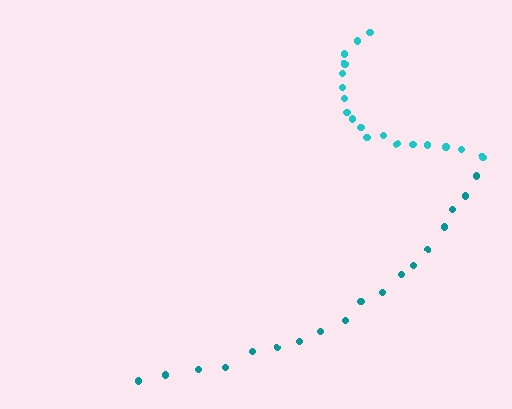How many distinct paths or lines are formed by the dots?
There are 2 distinct paths.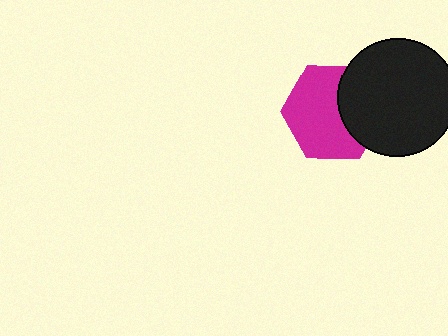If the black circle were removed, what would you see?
You would see the complete magenta hexagon.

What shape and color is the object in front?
The object in front is a black circle.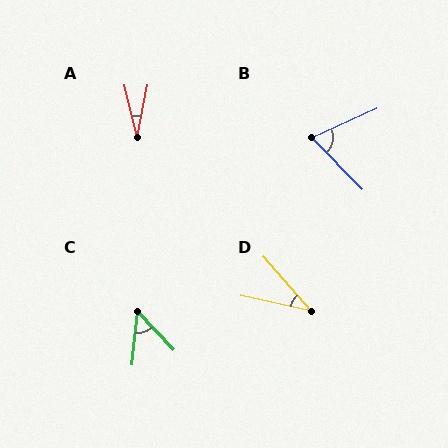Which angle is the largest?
B, at approximately 70 degrees.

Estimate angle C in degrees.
Approximately 49 degrees.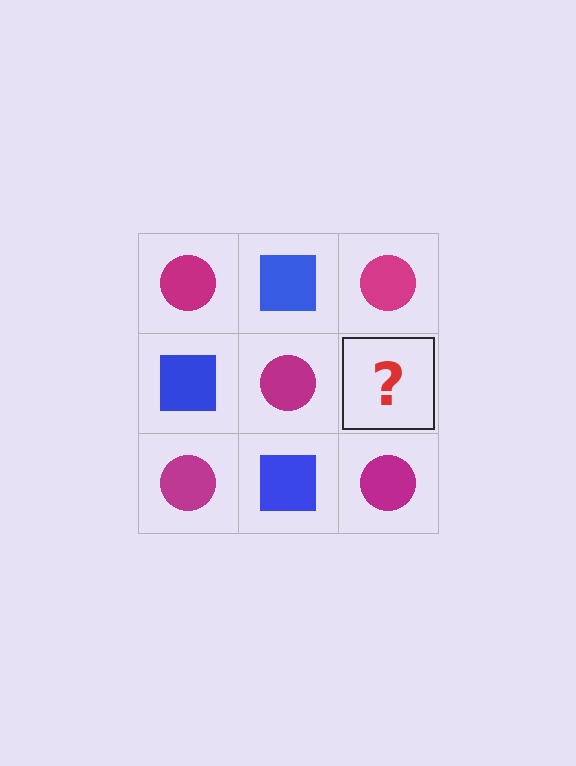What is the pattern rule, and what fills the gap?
The rule is that it alternates magenta circle and blue square in a checkerboard pattern. The gap should be filled with a blue square.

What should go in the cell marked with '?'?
The missing cell should contain a blue square.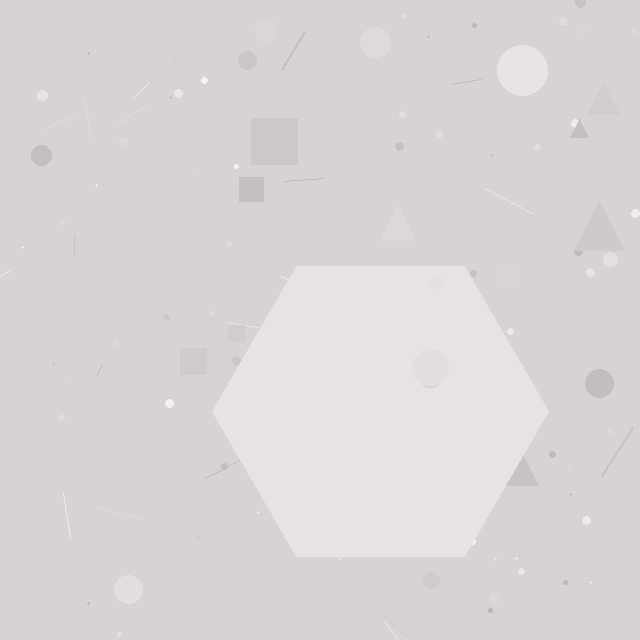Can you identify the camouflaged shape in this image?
The camouflaged shape is a hexagon.